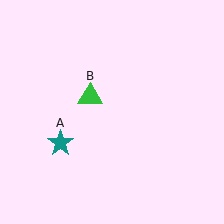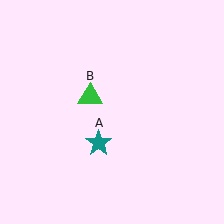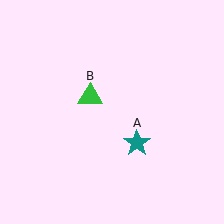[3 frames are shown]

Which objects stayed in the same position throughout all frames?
Green triangle (object B) remained stationary.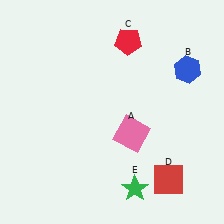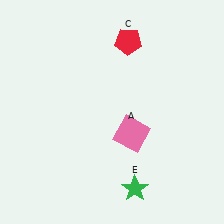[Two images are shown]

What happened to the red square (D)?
The red square (D) was removed in Image 2. It was in the bottom-right area of Image 1.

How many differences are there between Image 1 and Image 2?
There are 2 differences between the two images.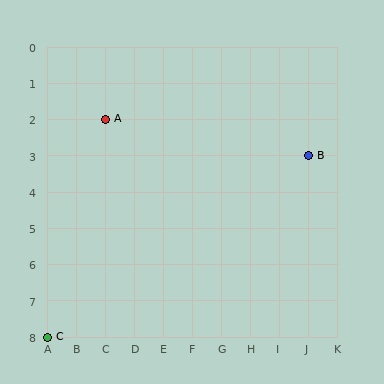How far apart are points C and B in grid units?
Points C and B are 9 columns and 5 rows apart (about 10.3 grid units diagonally).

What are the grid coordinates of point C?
Point C is at grid coordinates (A, 8).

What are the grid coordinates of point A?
Point A is at grid coordinates (C, 2).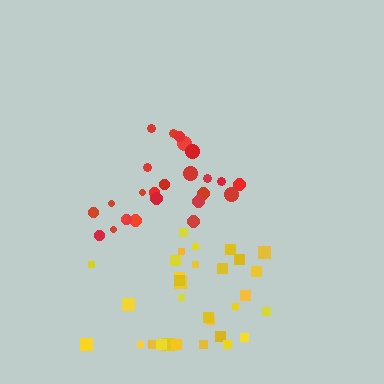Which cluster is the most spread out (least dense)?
Yellow.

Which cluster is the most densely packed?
Red.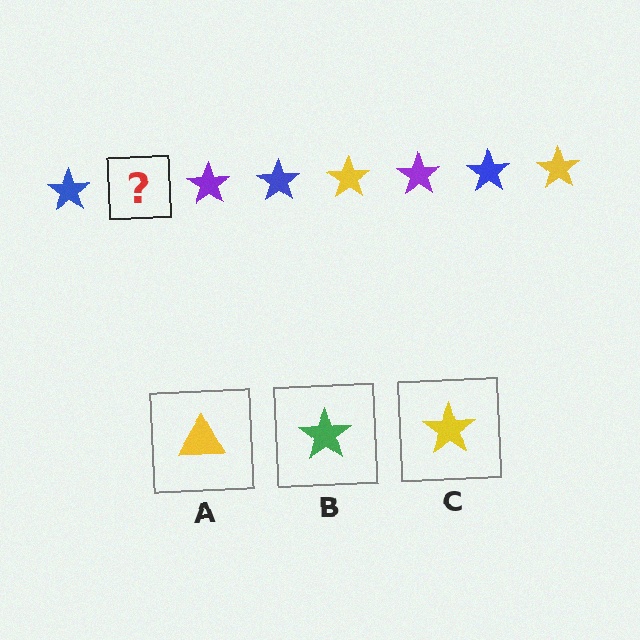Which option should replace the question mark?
Option C.